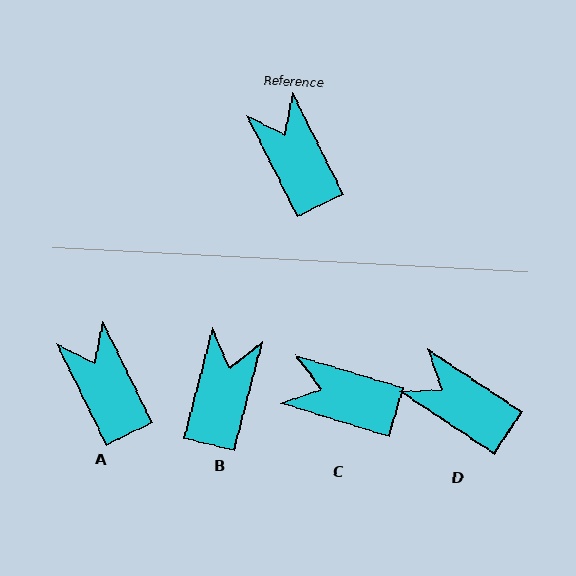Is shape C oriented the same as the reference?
No, it is off by about 47 degrees.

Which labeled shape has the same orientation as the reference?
A.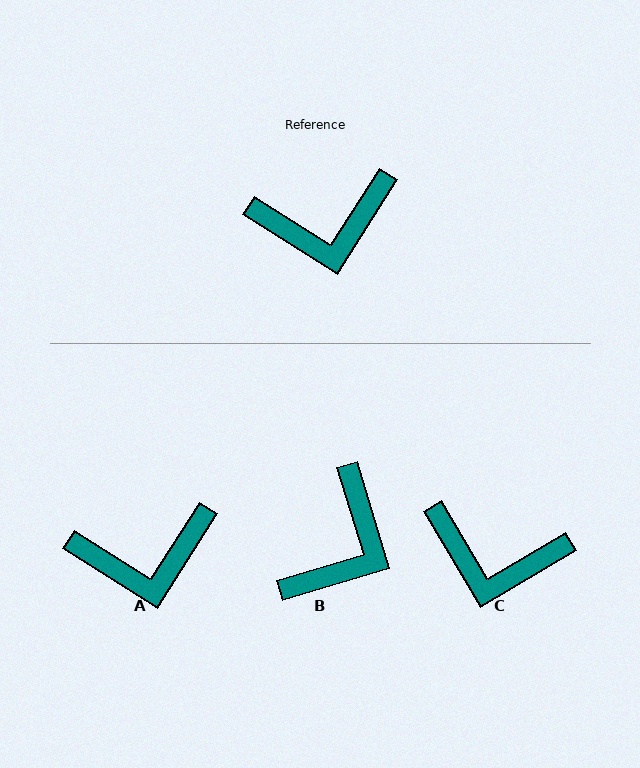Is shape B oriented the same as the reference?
No, it is off by about 49 degrees.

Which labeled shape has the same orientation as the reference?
A.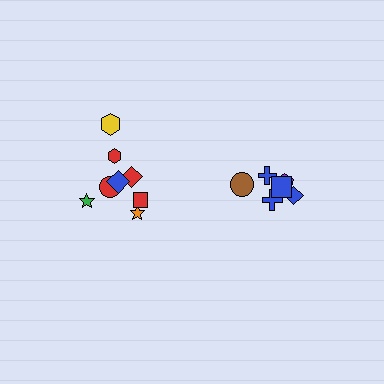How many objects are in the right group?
There are 6 objects.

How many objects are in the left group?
There are 8 objects.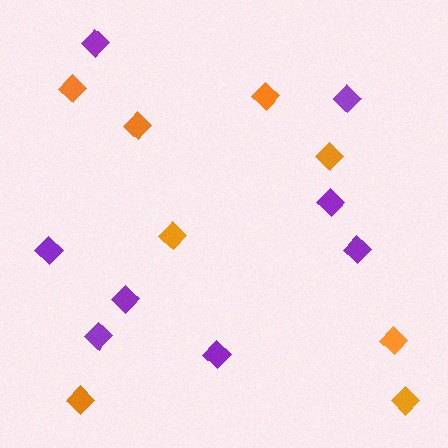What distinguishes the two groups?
There are 2 groups: one group of orange diamonds (8) and one group of purple diamonds (8).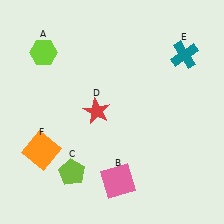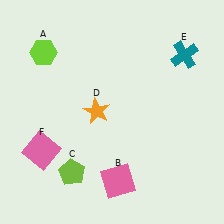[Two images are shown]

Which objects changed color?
D changed from red to orange. F changed from orange to pink.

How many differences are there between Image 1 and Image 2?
There are 2 differences between the two images.